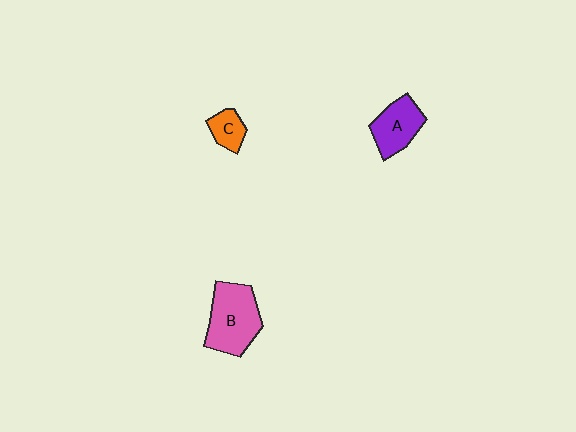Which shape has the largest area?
Shape B (pink).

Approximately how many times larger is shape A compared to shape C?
Approximately 1.8 times.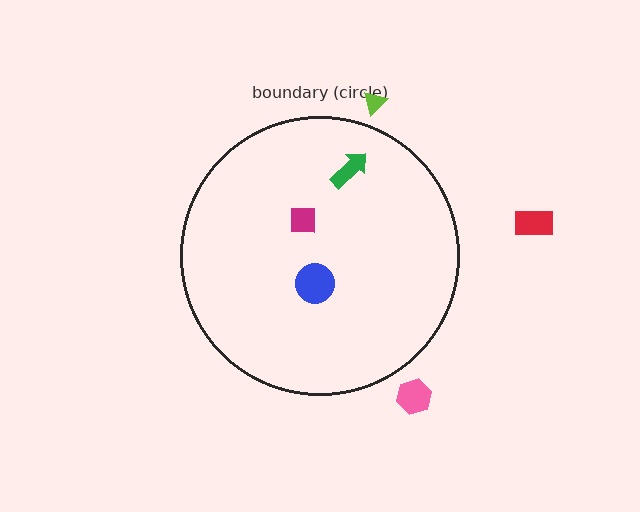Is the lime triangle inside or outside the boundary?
Outside.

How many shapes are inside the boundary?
3 inside, 3 outside.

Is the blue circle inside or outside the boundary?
Inside.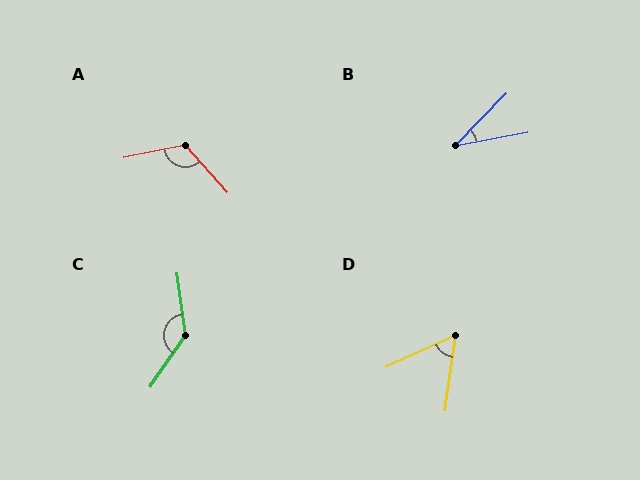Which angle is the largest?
C, at approximately 138 degrees.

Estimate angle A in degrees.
Approximately 120 degrees.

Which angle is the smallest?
B, at approximately 35 degrees.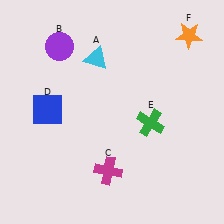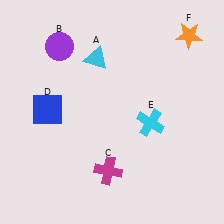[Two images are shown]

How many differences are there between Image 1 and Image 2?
There is 1 difference between the two images.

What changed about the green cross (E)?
In Image 1, E is green. In Image 2, it changed to cyan.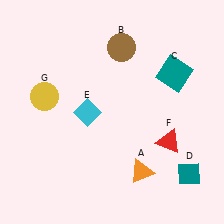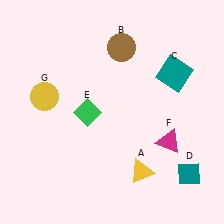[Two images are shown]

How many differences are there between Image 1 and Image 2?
There are 3 differences between the two images.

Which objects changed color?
A changed from orange to yellow. E changed from cyan to green. F changed from red to magenta.